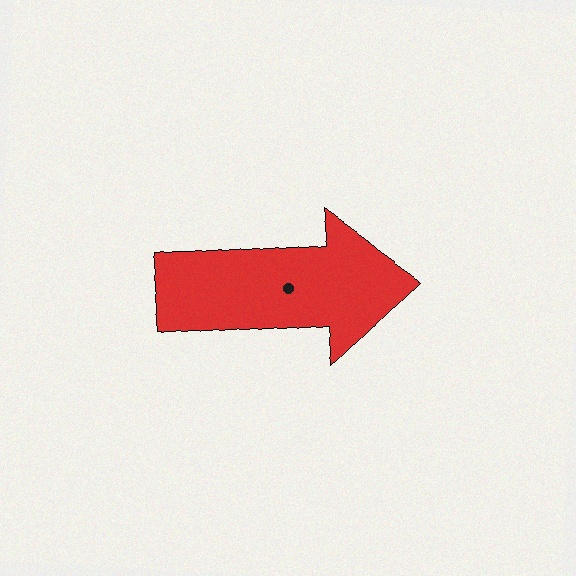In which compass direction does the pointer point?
East.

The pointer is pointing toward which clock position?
Roughly 3 o'clock.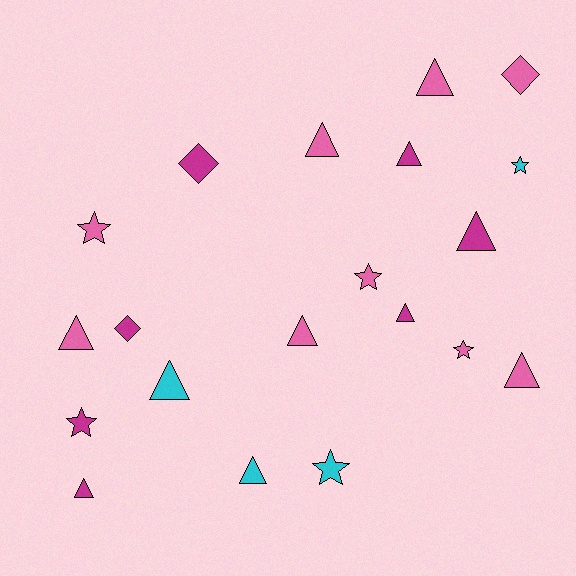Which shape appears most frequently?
Triangle, with 11 objects.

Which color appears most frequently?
Pink, with 9 objects.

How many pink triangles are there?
There are 5 pink triangles.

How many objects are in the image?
There are 20 objects.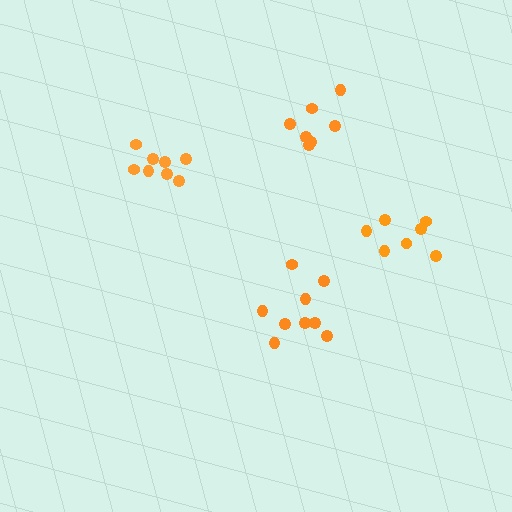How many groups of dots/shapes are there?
There are 4 groups.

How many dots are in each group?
Group 1: 9 dots, Group 2: 8 dots, Group 3: 7 dots, Group 4: 7 dots (31 total).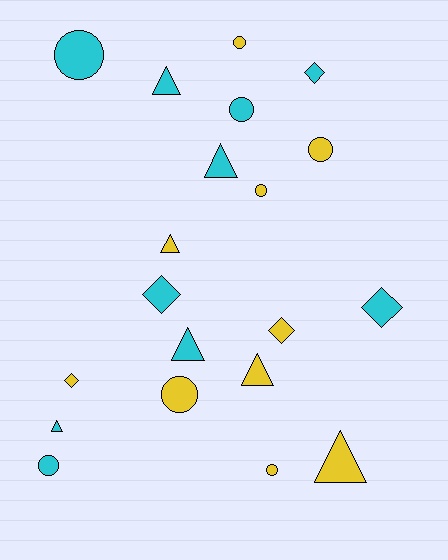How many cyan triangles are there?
There are 4 cyan triangles.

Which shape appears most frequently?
Circle, with 8 objects.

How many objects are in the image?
There are 20 objects.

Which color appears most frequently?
Yellow, with 10 objects.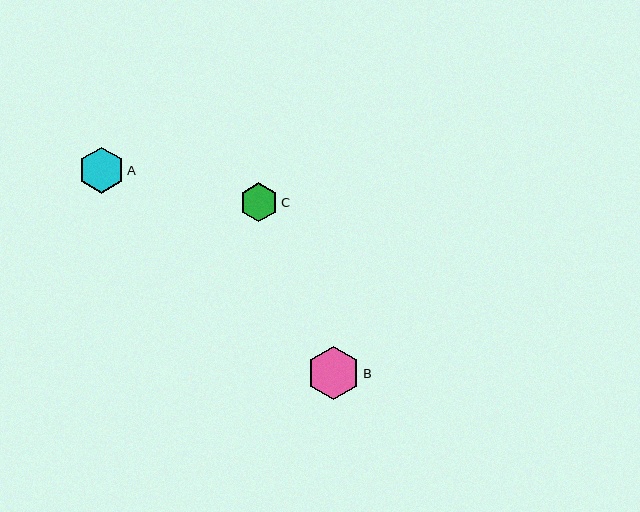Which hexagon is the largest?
Hexagon B is the largest with a size of approximately 53 pixels.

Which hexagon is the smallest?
Hexagon C is the smallest with a size of approximately 39 pixels.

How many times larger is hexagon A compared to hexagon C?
Hexagon A is approximately 1.2 times the size of hexagon C.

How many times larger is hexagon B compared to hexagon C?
Hexagon B is approximately 1.4 times the size of hexagon C.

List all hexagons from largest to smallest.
From largest to smallest: B, A, C.